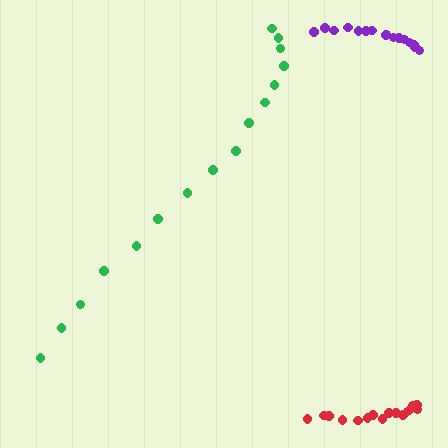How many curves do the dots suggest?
There are 3 distinct paths.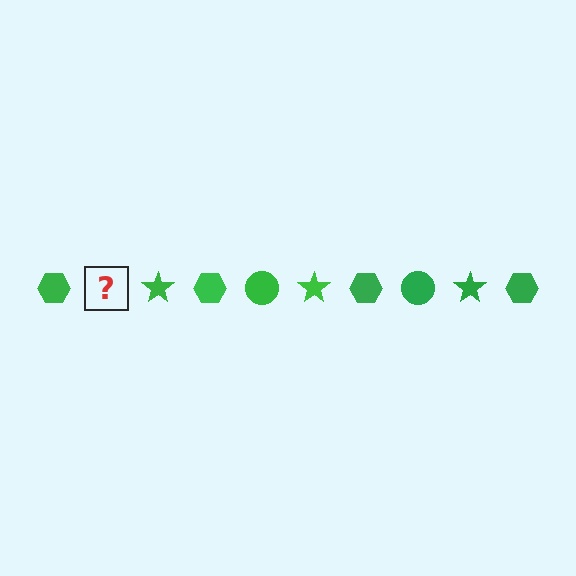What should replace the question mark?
The question mark should be replaced with a green circle.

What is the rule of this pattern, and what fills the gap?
The rule is that the pattern cycles through hexagon, circle, star shapes in green. The gap should be filled with a green circle.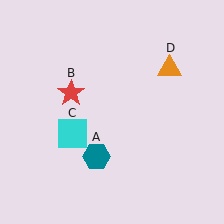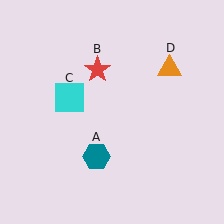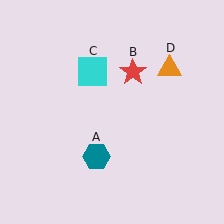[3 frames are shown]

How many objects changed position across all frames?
2 objects changed position: red star (object B), cyan square (object C).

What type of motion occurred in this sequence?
The red star (object B), cyan square (object C) rotated clockwise around the center of the scene.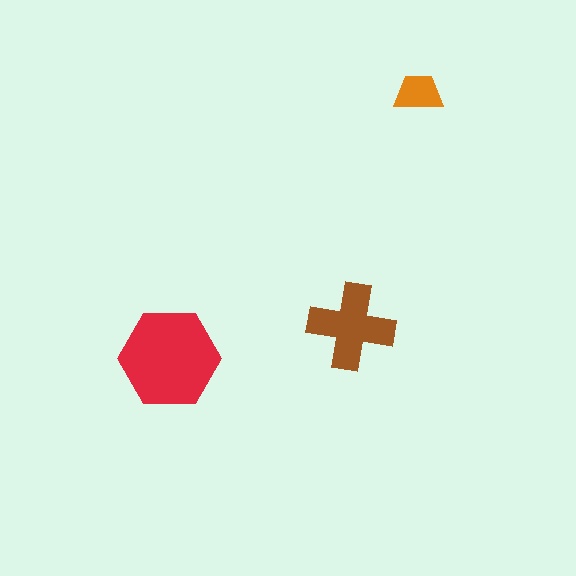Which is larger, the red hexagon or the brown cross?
The red hexagon.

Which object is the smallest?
The orange trapezoid.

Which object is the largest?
The red hexagon.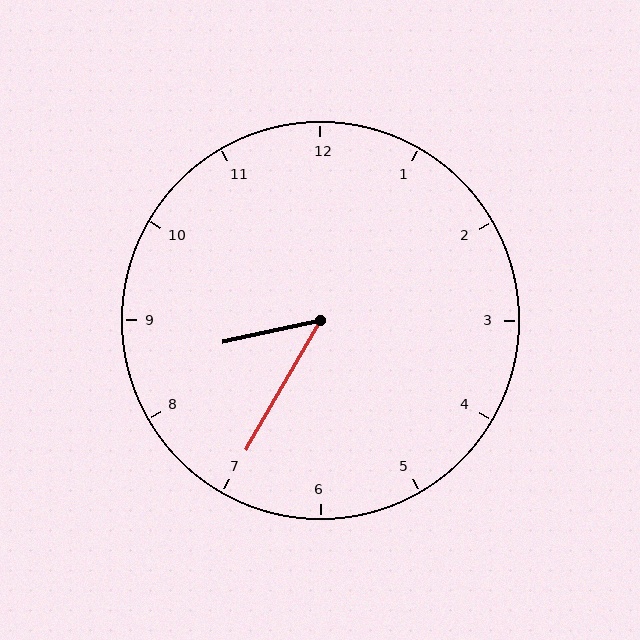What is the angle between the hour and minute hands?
Approximately 48 degrees.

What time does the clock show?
8:35.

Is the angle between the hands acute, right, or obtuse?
It is acute.